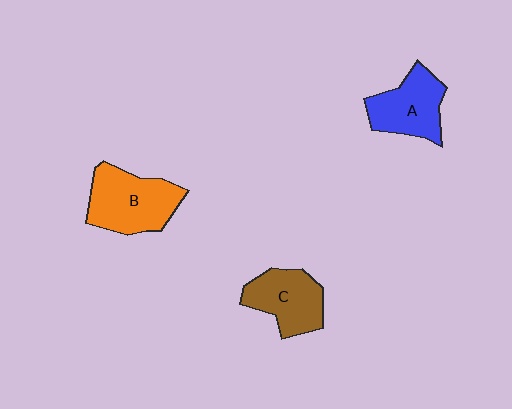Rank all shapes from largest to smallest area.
From largest to smallest: B (orange), A (blue), C (brown).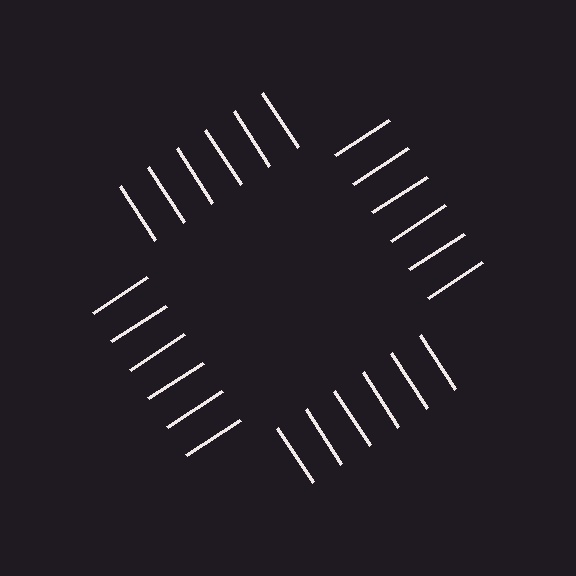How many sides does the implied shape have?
4 sides — the line-ends trace a square.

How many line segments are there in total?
24 — 6 along each of the 4 edges.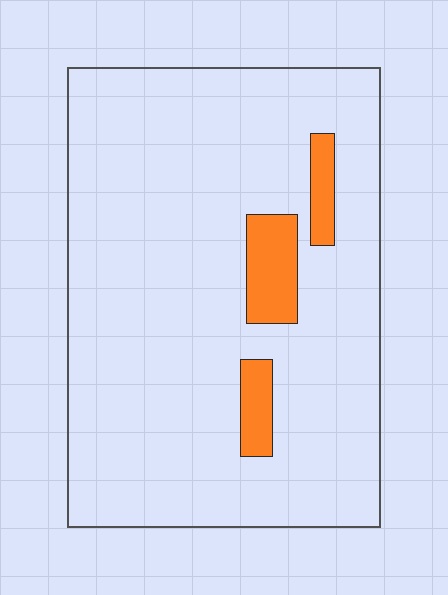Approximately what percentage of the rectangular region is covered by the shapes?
Approximately 10%.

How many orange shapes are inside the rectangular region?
3.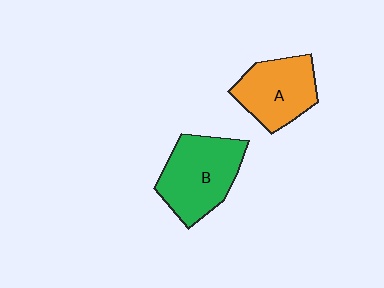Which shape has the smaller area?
Shape A (orange).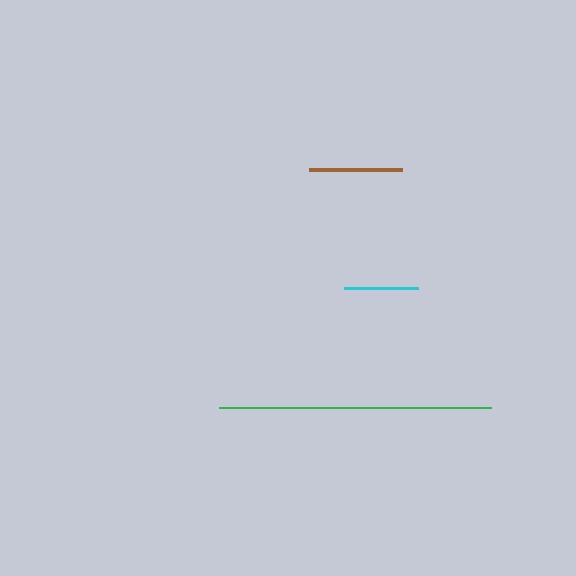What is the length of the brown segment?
The brown segment is approximately 93 pixels long.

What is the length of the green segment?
The green segment is approximately 272 pixels long.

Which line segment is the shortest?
The cyan line is the shortest at approximately 74 pixels.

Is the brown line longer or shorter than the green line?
The green line is longer than the brown line.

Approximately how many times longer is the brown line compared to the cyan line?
The brown line is approximately 1.3 times the length of the cyan line.